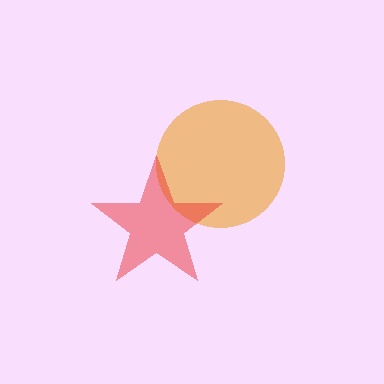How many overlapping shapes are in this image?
There are 2 overlapping shapes in the image.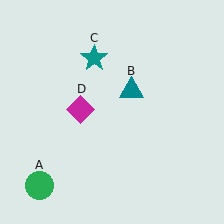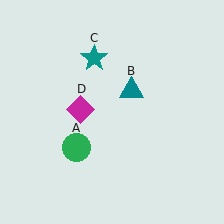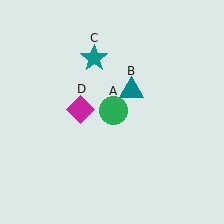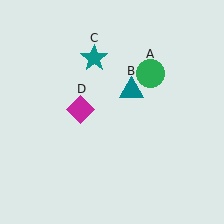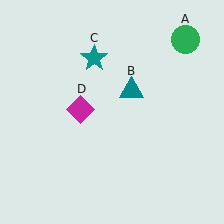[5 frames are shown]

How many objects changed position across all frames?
1 object changed position: green circle (object A).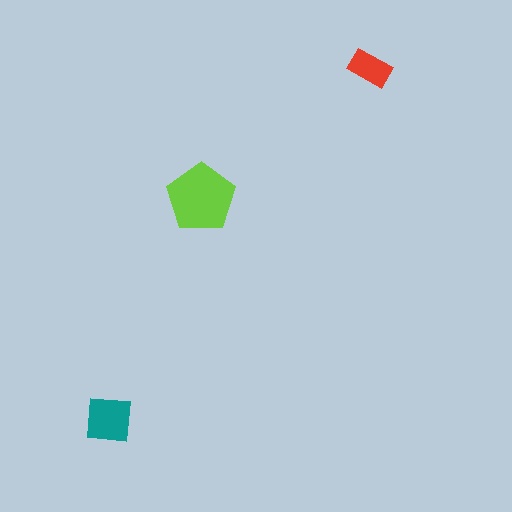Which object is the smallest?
The red rectangle.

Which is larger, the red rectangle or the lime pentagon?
The lime pentagon.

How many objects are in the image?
There are 3 objects in the image.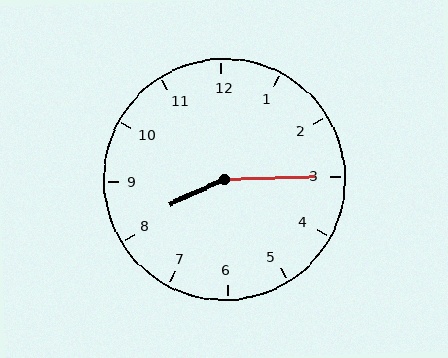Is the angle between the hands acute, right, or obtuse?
It is obtuse.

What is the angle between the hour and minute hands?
Approximately 158 degrees.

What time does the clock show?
8:15.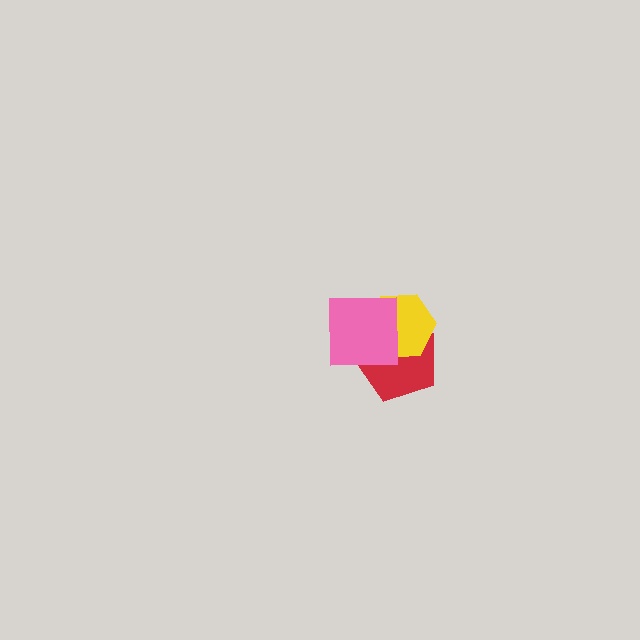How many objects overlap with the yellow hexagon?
2 objects overlap with the yellow hexagon.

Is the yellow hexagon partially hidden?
Yes, it is partially covered by another shape.